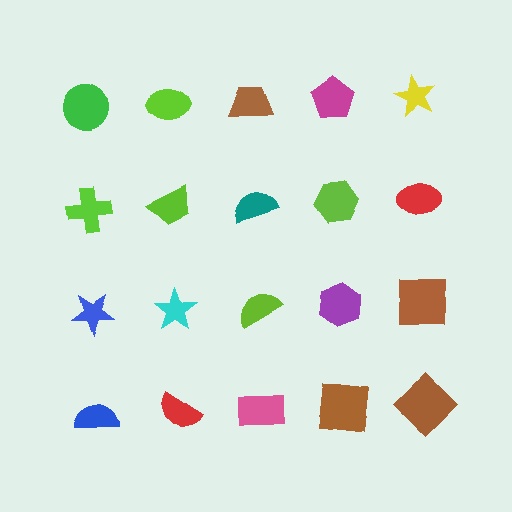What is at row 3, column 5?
A brown square.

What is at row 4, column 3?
A pink rectangle.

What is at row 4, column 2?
A red semicircle.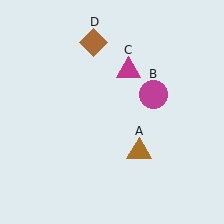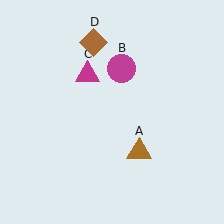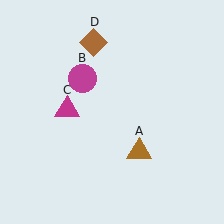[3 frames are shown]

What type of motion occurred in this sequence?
The magenta circle (object B), magenta triangle (object C) rotated counterclockwise around the center of the scene.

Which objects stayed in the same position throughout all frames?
Brown triangle (object A) and brown diamond (object D) remained stationary.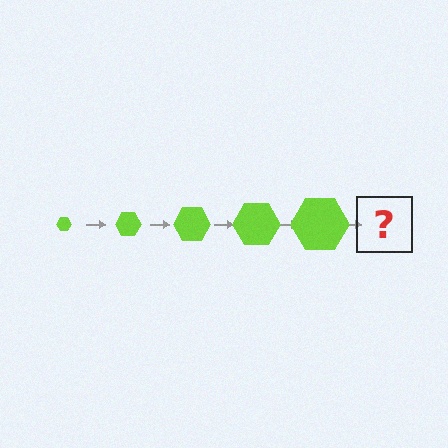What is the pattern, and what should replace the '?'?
The pattern is that the hexagon gets progressively larger each step. The '?' should be a lime hexagon, larger than the previous one.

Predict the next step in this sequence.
The next step is a lime hexagon, larger than the previous one.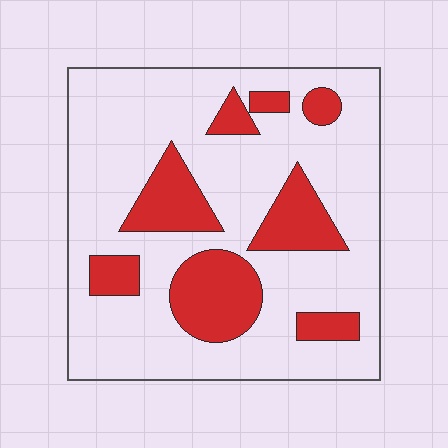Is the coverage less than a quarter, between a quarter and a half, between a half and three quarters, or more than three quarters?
Less than a quarter.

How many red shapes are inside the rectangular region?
8.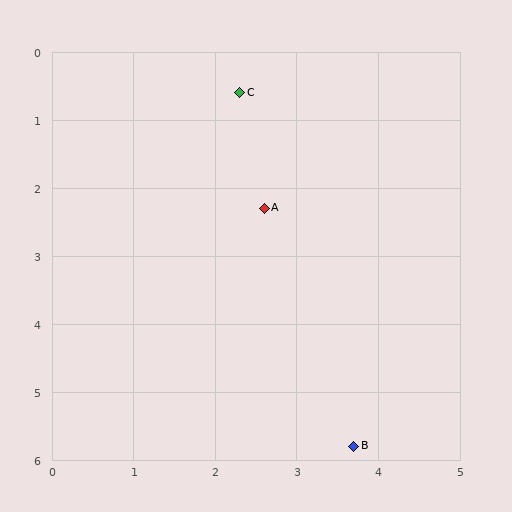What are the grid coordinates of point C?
Point C is at approximately (2.3, 0.6).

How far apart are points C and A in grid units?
Points C and A are about 1.7 grid units apart.